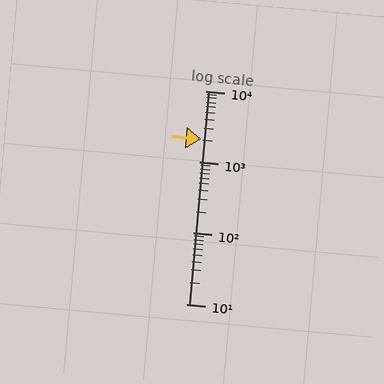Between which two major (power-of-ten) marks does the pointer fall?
The pointer is between 1000 and 10000.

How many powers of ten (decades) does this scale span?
The scale spans 3 decades, from 10 to 10000.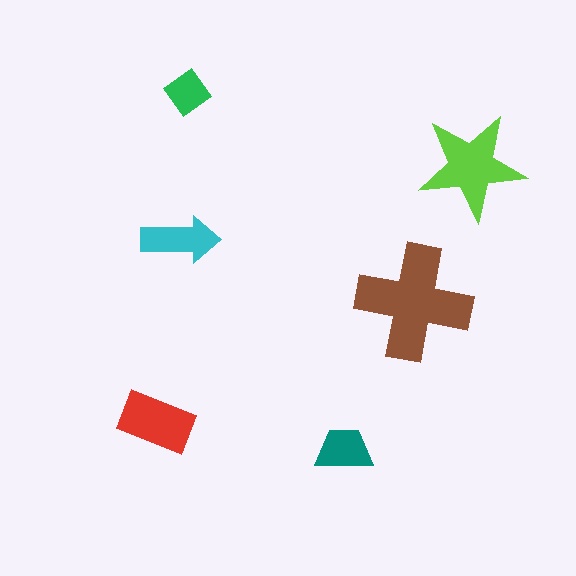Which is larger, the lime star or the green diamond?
The lime star.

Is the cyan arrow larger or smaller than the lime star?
Smaller.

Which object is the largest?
The brown cross.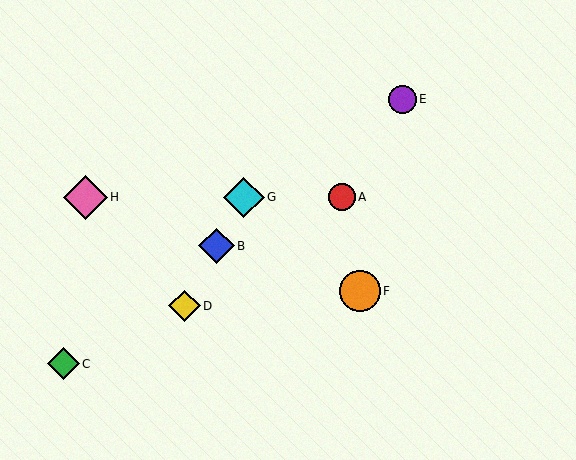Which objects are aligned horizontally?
Objects A, G, H are aligned horizontally.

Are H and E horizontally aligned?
No, H is at y≈197 and E is at y≈99.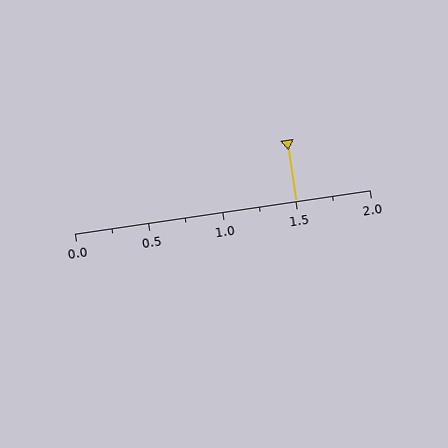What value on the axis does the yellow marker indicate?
The marker indicates approximately 1.5.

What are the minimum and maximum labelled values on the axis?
The axis runs from 0.0 to 2.0.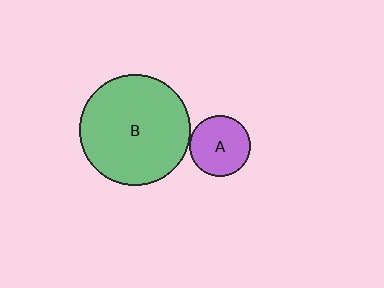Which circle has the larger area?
Circle B (green).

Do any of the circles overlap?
No, none of the circles overlap.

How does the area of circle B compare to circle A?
Approximately 3.3 times.